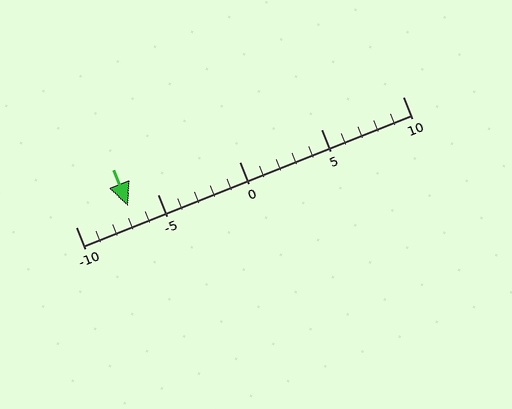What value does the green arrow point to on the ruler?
The green arrow points to approximately -7.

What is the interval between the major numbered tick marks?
The major tick marks are spaced 5 units apart.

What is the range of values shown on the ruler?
The ruler shows values from -10 to 10.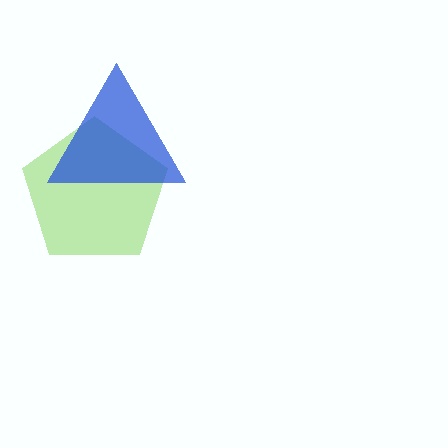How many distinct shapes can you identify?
There are 2 distinct shapes: a lime pentagon, a blue triangle.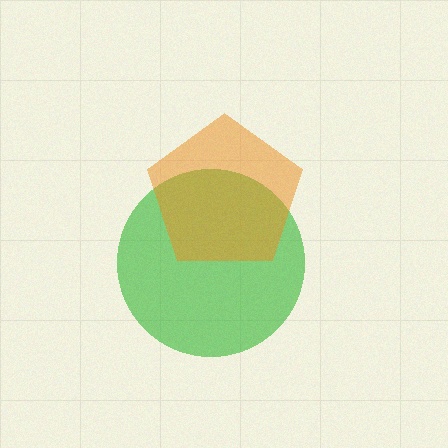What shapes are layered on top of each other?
The layered shapes are: a green circle, an orange pentagon.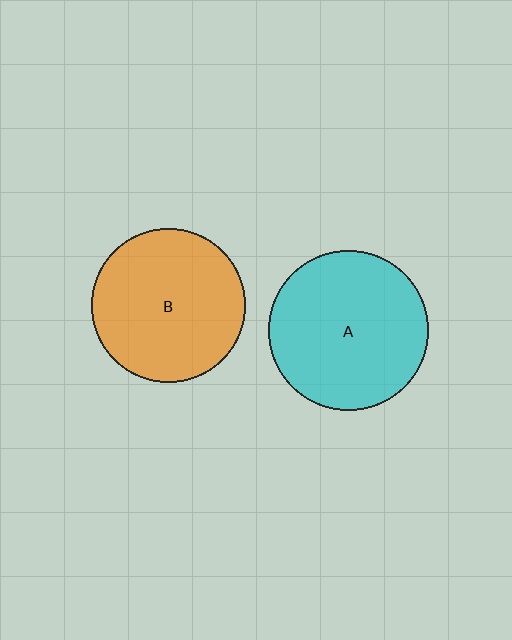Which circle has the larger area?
Circle A (cyan).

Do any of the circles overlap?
No, none of the circles overlap.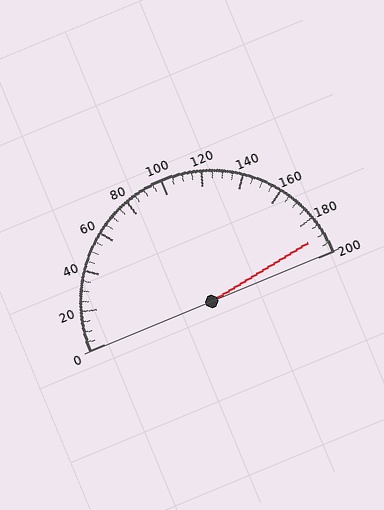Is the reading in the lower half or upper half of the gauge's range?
The reading is in the upper half of the range (0 to 200).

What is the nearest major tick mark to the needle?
The nearest major tick mark is 200.